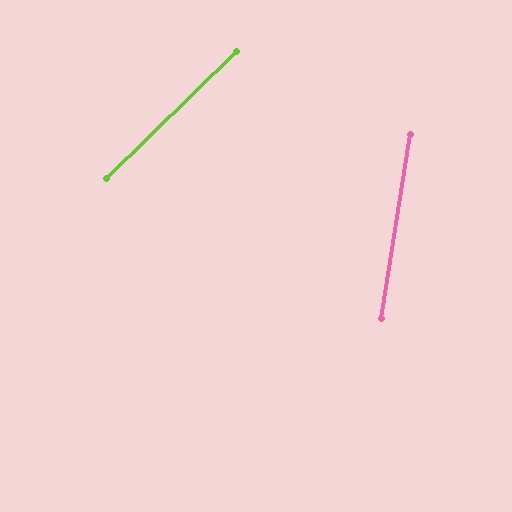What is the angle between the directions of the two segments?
Approximately 36 degrees.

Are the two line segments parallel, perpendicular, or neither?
Neither parallel nor perpendicular — they differ by about 36°.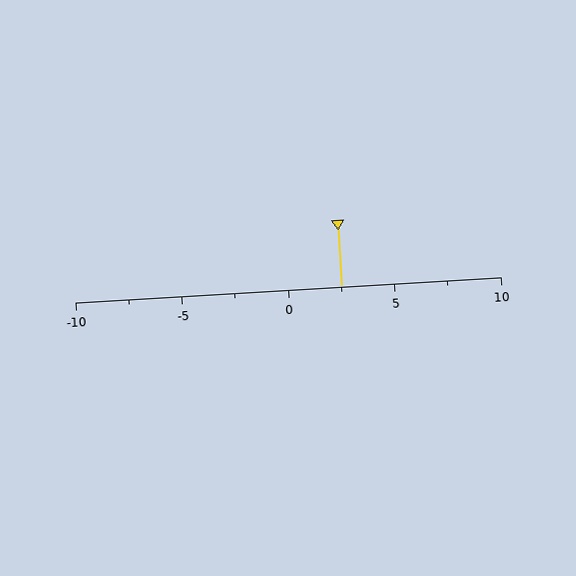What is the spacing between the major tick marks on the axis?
The major ticks are spaced 5 apart.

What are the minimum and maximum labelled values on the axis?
The axis runs from -10 to 10.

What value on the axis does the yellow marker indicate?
The marker indicates approximately 2.5.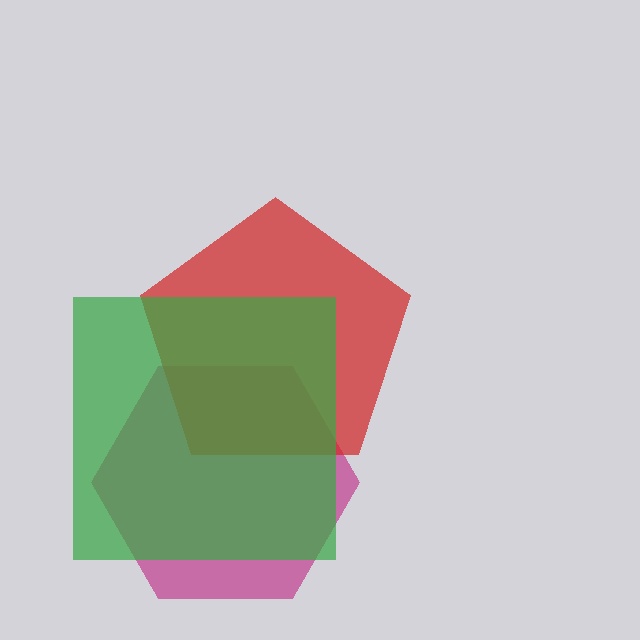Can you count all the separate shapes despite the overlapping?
Yes, there are 3 separate shapes.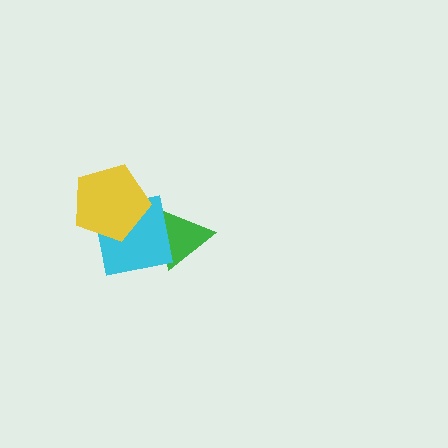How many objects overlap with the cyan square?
2 objects overlap with the cyan square.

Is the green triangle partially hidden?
Yes, it is partially covered by another shape.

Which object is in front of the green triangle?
The cyan square is in front of the green triangle.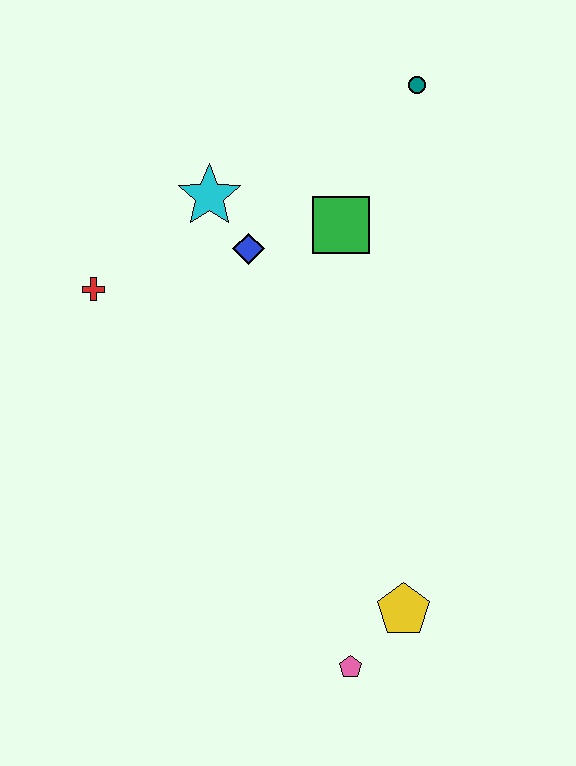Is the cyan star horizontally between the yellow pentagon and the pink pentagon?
No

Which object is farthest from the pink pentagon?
The teal circle is farthest from the pink pentagon.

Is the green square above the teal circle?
No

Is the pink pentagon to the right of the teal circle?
No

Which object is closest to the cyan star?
The blue diamond is closest to the cyan star.